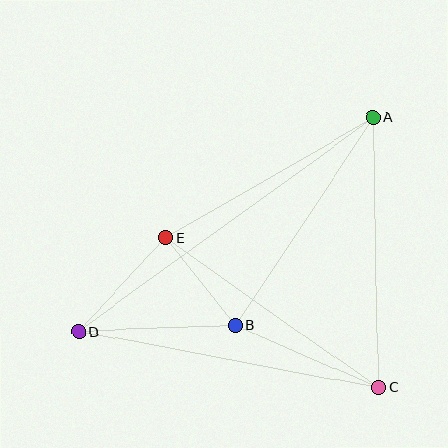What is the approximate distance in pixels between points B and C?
The distance between B and C is approximately 156 pixels.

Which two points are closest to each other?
Points B and E are closest to each other.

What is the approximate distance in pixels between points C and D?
The distance between C and D is approximately 305 pixels.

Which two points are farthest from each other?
Points A and D are farthest from each other.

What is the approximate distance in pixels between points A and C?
The distance between A and C is approximately 270 pixels.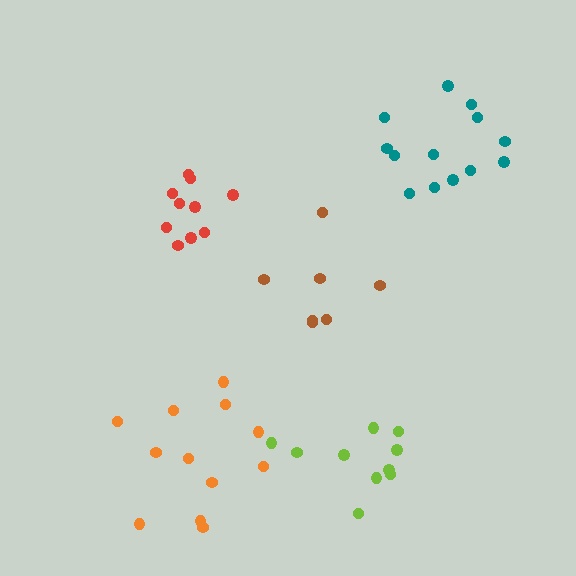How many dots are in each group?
Group 1: 13 dots, Group 2: 10 dots, Group 3: 7 dots, Group 4: 12 dots, Group 5: 10 dots (52 total).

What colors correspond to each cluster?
The clusters are colored: teal, red, brown, orange, lime.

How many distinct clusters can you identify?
There are 5 distinct clusters.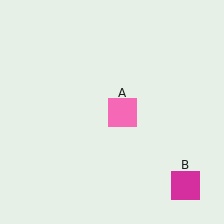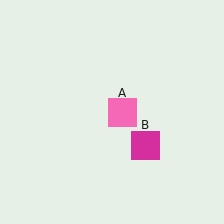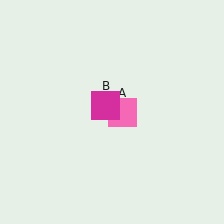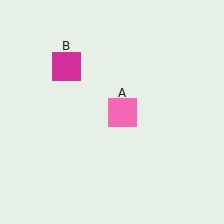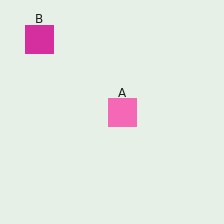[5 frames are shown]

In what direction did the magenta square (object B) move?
The magenta square (object B) moved up and to the left.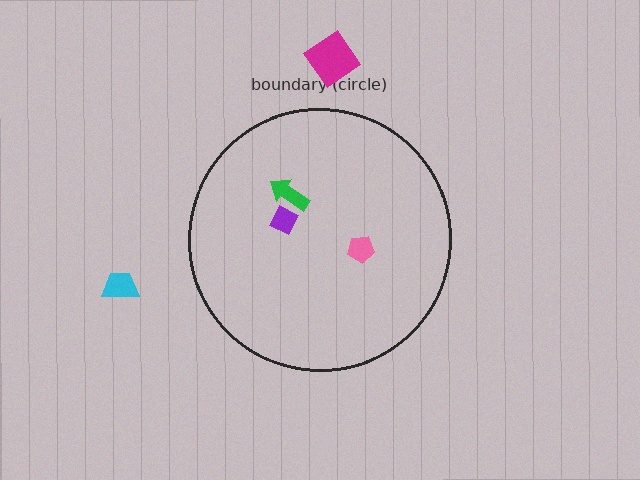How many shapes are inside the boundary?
3 inside, 2 outside.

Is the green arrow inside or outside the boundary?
Inside.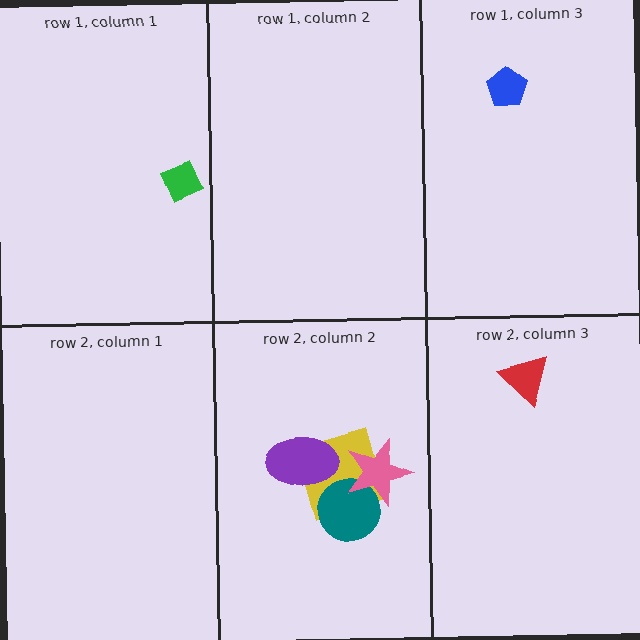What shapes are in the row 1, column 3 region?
The blue pentagon.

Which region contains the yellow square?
The row 2, column 2 region.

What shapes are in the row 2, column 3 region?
The red triangle.